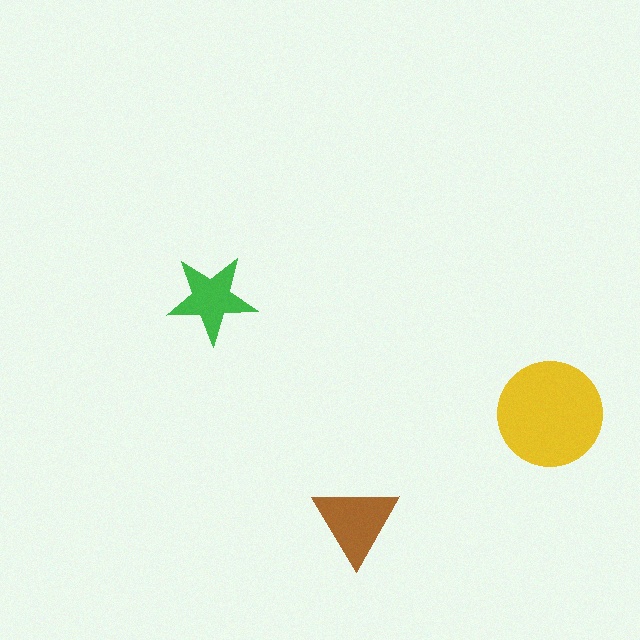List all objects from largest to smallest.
The yellow circle, the brown triangle, the green star.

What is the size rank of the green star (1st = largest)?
3rd.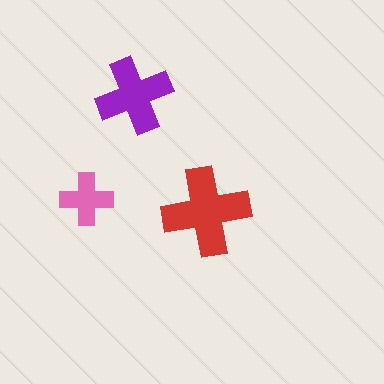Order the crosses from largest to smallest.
the red one, the purple one, the pink one.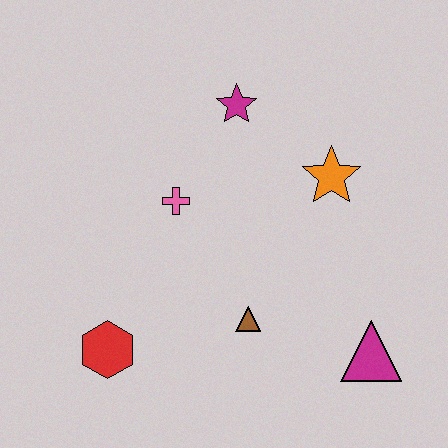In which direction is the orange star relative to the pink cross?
The orange star is to the right of the pink cross.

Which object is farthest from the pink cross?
The magenta triangle is farthest from the pink cross.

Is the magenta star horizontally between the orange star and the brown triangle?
No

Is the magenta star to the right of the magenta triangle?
No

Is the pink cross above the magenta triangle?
Yes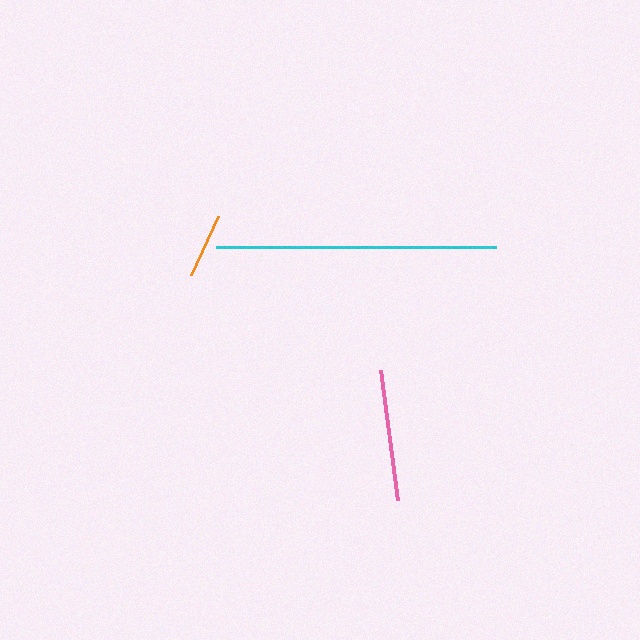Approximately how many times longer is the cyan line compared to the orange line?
The cyan line is approximately 4.3 times the length of the orange line.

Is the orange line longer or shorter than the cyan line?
The cyan line is longer than the orange line.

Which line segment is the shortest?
The orange line is the shortest at approximately 65 pixels.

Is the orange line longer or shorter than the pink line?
The pink line is longer than the orange line.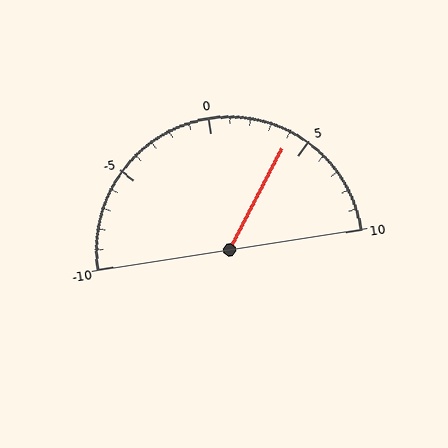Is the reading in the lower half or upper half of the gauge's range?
The reading is in the upper half of the range (-10 to 10).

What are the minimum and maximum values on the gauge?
The gauge ranges from -10 to 10.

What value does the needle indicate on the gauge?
The needle indicates approximately 4.